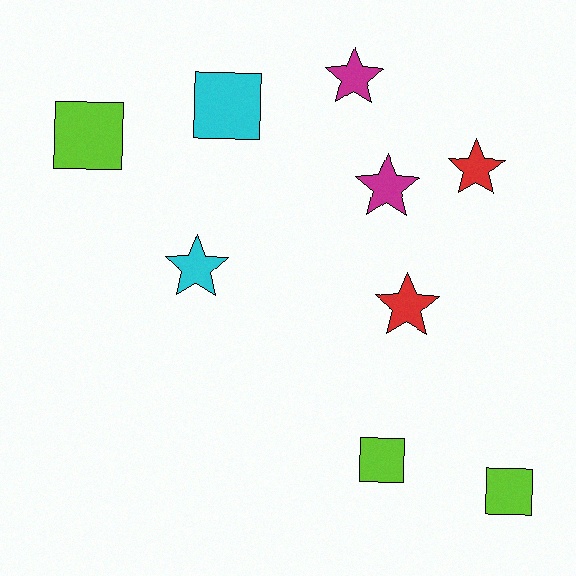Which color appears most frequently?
Lime, with 3 objects.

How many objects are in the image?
There are 9 objects.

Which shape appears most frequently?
Star, with 5 objects.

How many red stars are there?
There are 2 red stars.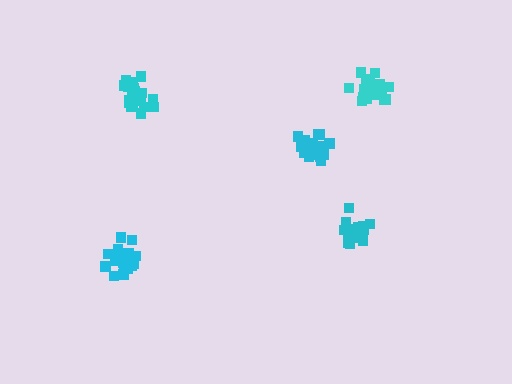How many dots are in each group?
Group 1: 19 dots, Group 2: 20 dots, Group 3: 20 dots, Group 4: 20 dots, Group 5: 20 dots (99 total).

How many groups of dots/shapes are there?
There are 5 groups.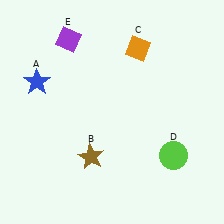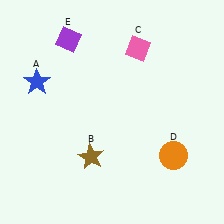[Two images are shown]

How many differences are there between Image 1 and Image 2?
There are 2 differences between the two images.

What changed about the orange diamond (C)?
In Image 1, C is orange. In Image 2, it changed to pink.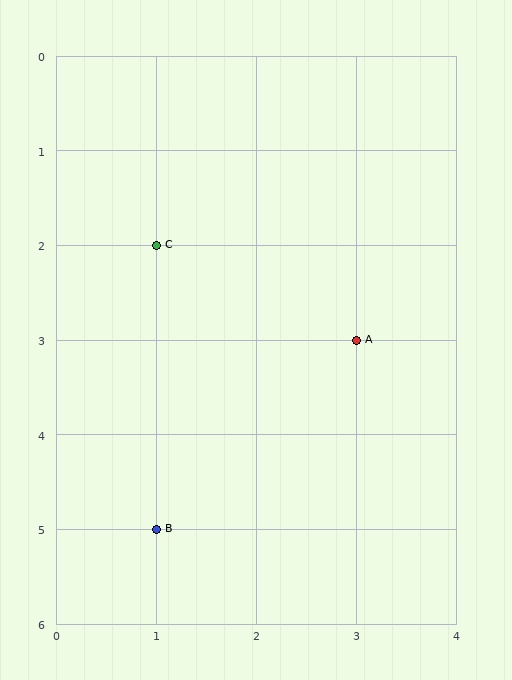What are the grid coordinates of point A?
Point A is at grid coordinates (3, 3).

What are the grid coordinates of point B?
Point B is at grid coordinates (1, 5).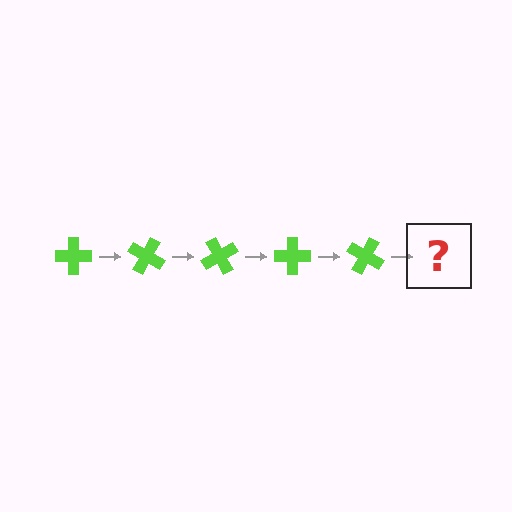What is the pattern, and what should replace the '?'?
The pattern is that the cross rotates 30 degrees each step. The '?' should be a lime cross rotated 150 degrees.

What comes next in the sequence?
The next element should be a lime cross rotated 150 degrees.